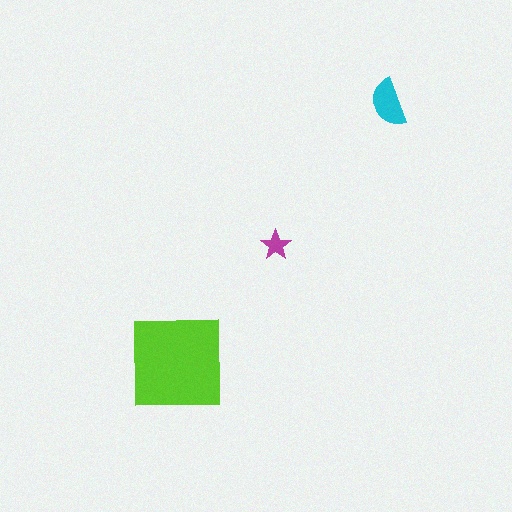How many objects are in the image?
There are 3 objects in the image.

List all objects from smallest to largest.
The magenta star, the cyan semicircle, the lime square.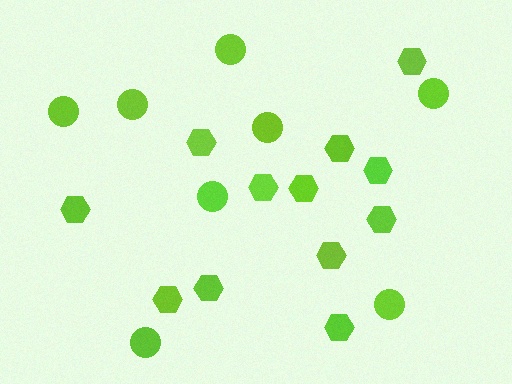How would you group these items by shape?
There are 2 groups: one group of circles (8) and one group of hexagons (12).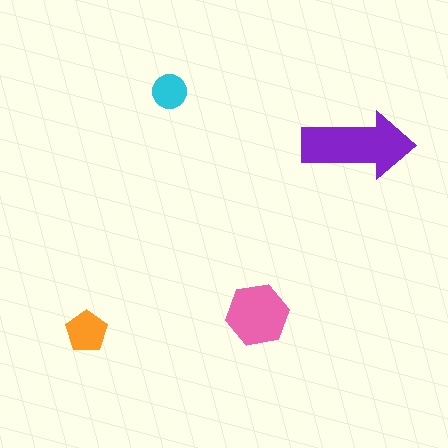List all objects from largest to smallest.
The purple arrow, the pink hexagon, the orange pentagon, the cyan circle.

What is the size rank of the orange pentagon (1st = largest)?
3rd.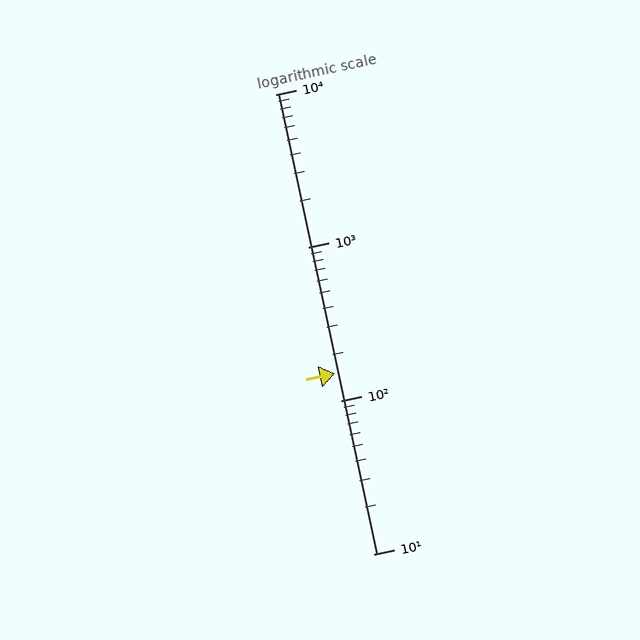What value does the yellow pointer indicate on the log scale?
The pointer indicates approximately 150.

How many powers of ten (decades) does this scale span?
The scale spans 3 decades, from 10 to 10000.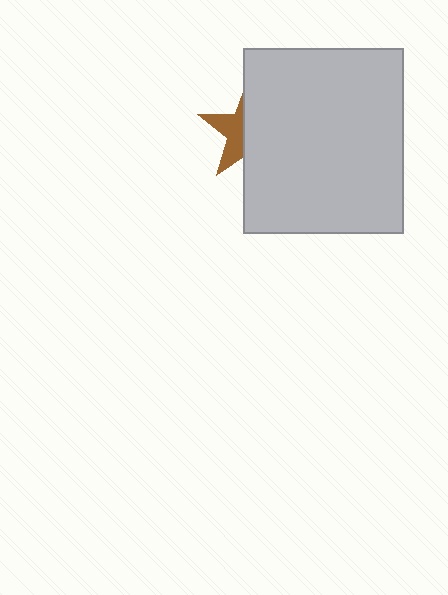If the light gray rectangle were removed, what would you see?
You would see the complete brown star.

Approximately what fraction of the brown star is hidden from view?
Roughly 60% of the brown star is hidden behind the light gray rectangle.